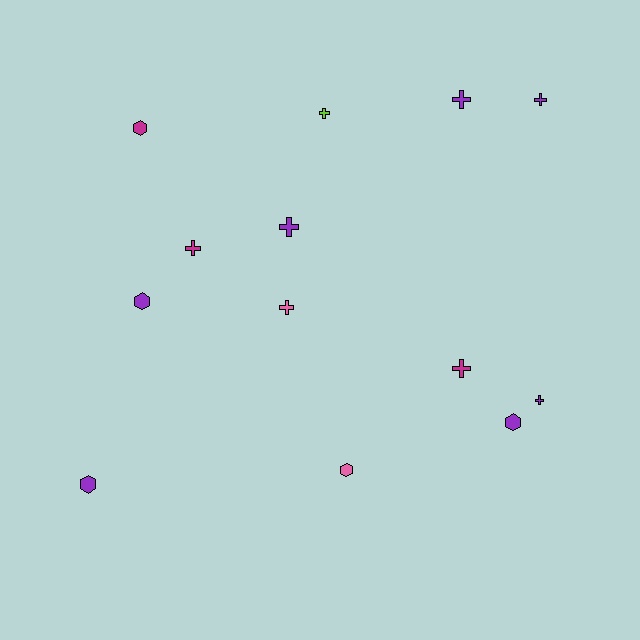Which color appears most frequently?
Purple, with 7 objects.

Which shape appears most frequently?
Cross, with 8 objects.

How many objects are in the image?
There are 13 objects.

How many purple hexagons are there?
There are 3 purple hexagons.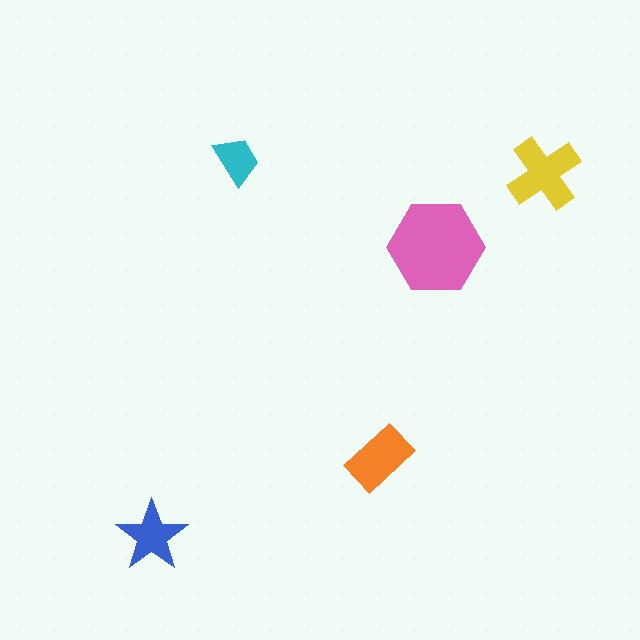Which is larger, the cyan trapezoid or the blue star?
The blue star.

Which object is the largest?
The pink hexagon.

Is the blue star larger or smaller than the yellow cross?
Smaller.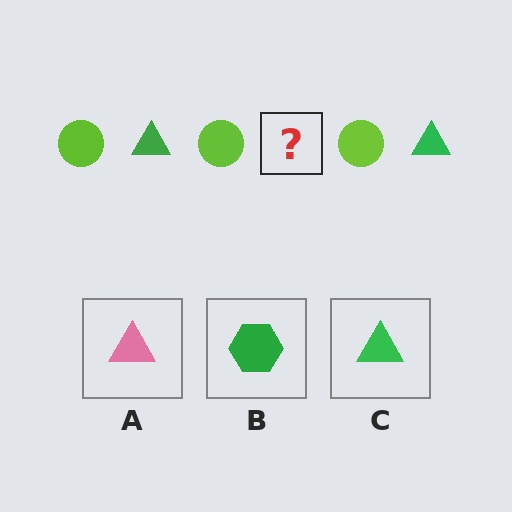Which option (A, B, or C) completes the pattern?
C.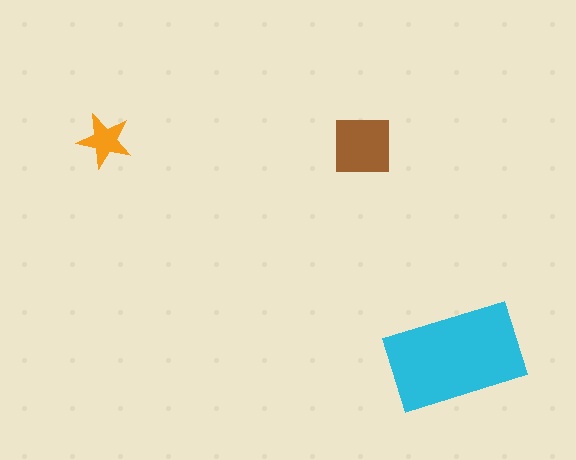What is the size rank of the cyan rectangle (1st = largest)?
1st.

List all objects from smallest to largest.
The orange star, the brown square, the cyan rectangle.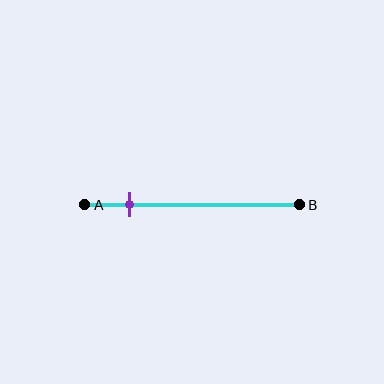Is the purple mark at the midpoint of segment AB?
No, the mark is at about 20% from A, not at the 50% midpoint.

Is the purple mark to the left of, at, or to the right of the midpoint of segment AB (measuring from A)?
The purple mark is to the left of the midpoint of segment AB.